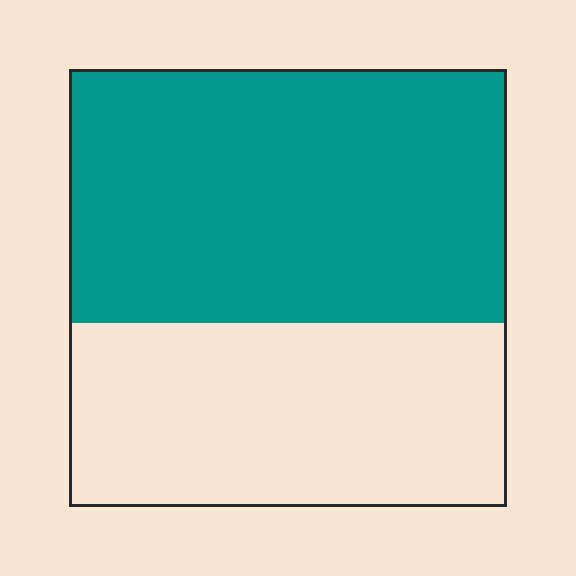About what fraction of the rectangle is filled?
About three fifths (3/5).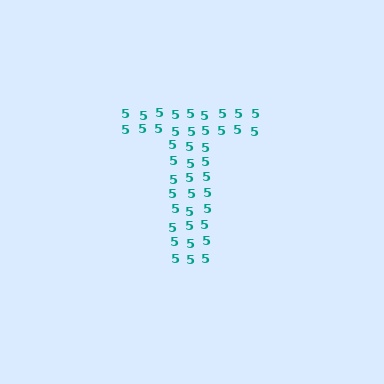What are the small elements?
The small elements are digit 5's.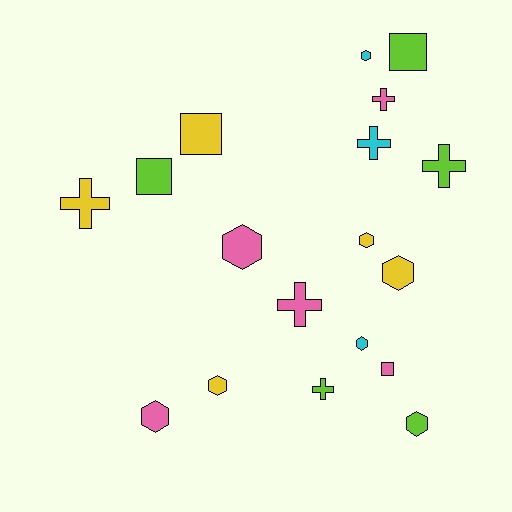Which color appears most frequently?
Lime, with 5 objects.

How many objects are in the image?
There are 18 objects.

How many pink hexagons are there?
There are 2 pink hexagons.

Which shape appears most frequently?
Hexagon, with 8 objects.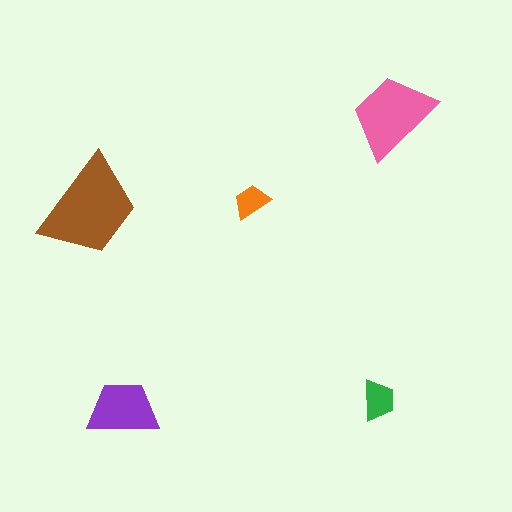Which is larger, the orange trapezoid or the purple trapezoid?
The purple one.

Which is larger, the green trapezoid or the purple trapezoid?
The purple one.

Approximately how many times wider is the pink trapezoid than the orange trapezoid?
About 2.5 times wider.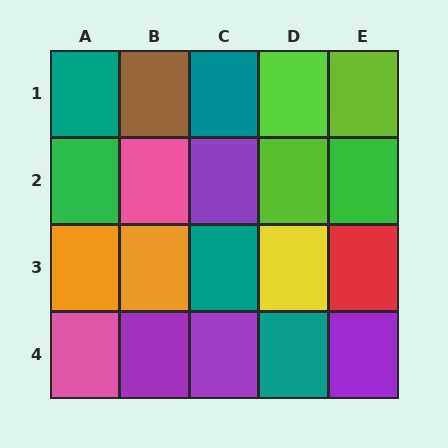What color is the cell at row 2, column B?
Pink.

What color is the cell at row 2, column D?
Lime.